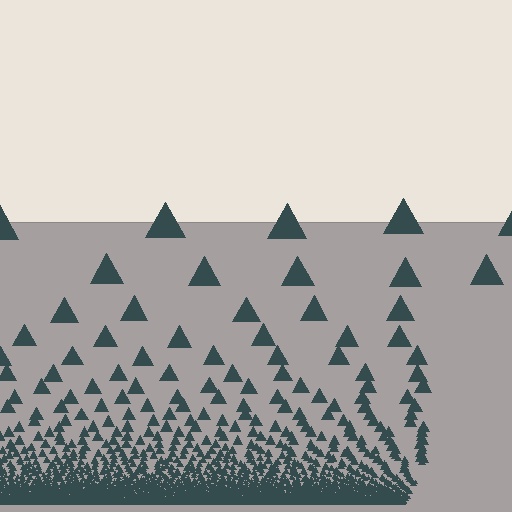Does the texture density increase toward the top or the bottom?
Density increases toward the bottom.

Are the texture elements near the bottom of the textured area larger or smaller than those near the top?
Smaller. The gradient is inverted — elements near the bottom are smaller and denser.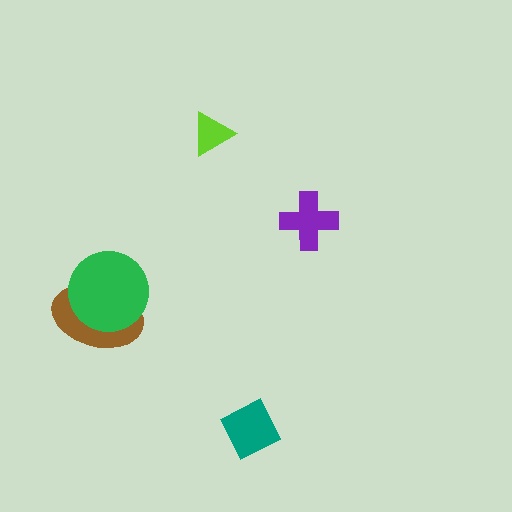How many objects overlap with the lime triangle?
0 objects overlap with the lime triangle.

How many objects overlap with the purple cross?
0 objects overlap with the purple cross.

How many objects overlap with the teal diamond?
0 objects overlap with the teal diamond.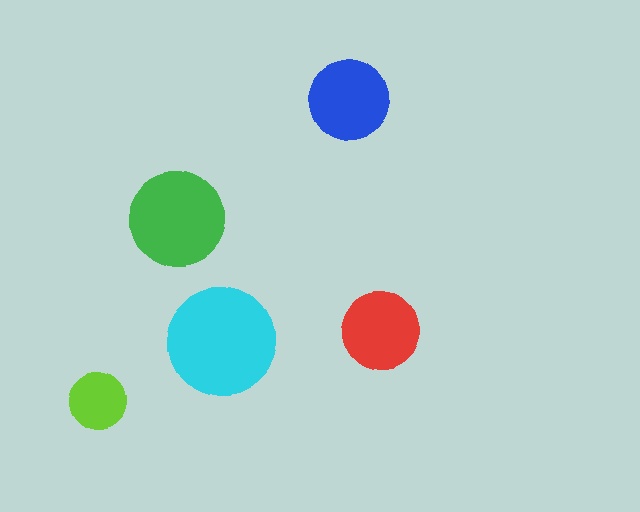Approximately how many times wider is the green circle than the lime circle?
About 1.5 times wider.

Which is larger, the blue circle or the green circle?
The green one.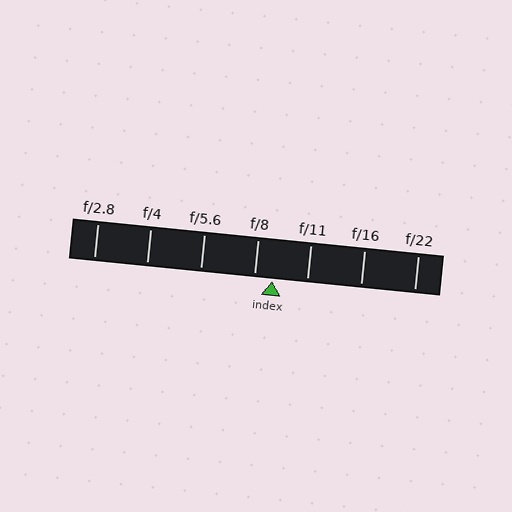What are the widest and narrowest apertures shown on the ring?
The widest aperture shown is f/2.8 and the narrowest is f/22.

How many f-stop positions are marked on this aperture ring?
There are 7 f-stop positions marked.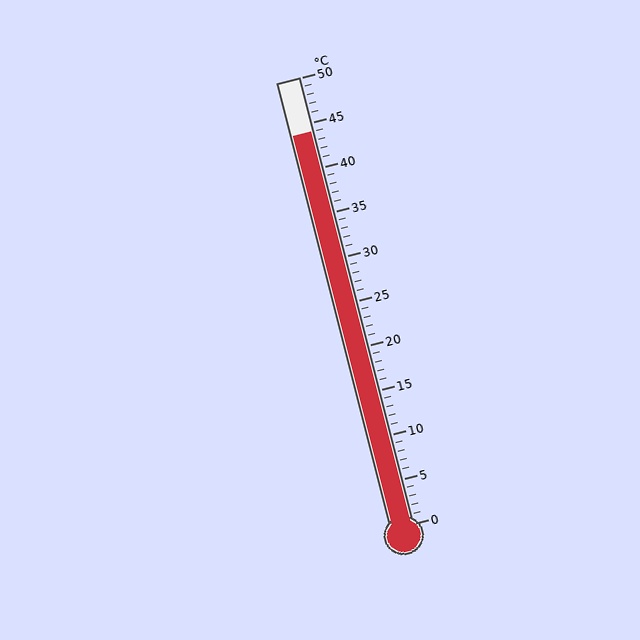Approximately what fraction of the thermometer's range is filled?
The thermometer is filled to approximately 90% of its range.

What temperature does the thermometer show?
The thermometer shows approximately 44°C.